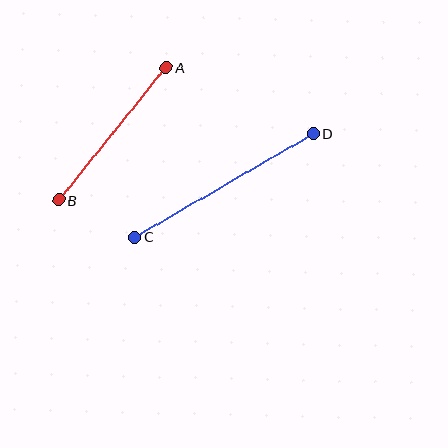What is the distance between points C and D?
The distance is approximately 207 pixels.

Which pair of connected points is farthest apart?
Points C and D are farthest apart.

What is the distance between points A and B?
The distance is approximately 171 pixels.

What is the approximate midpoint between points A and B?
The midpoint is at approximately (113, 134) pixels.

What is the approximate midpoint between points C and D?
The midpoint is at approximately (224, 185) pixels.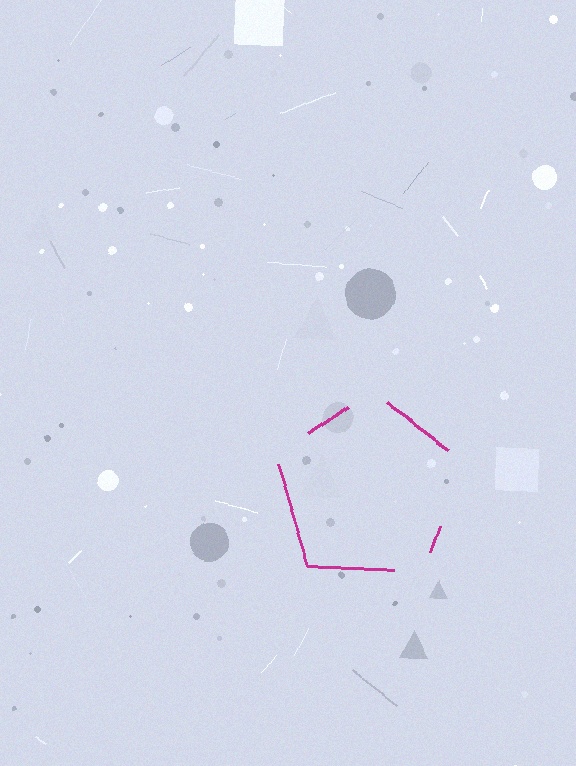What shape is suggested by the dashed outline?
The dashed outline suggests a pentagon.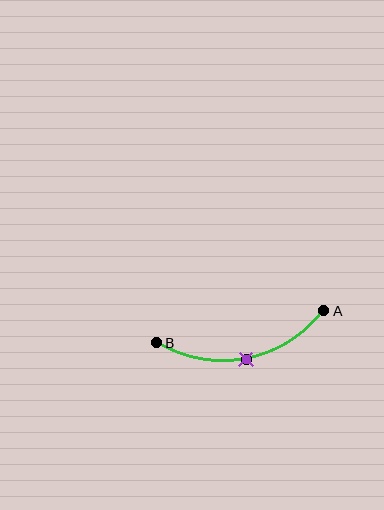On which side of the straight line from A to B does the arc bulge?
The arc bulges below the straight line connecting A and B.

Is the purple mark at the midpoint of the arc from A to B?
Yes. The purple mark lies on the arc at equal arc-length from both A and B — it is the arc midpoint.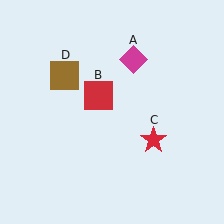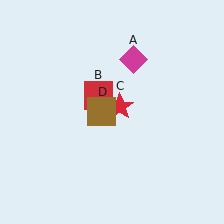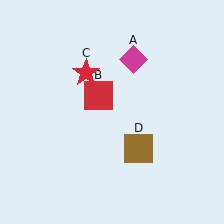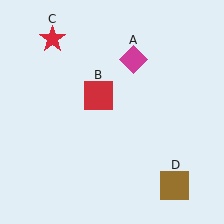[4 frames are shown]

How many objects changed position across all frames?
2 objects changed position: red star (object C), brown square (object D).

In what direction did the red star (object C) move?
The red star (object C) moved up and to the left.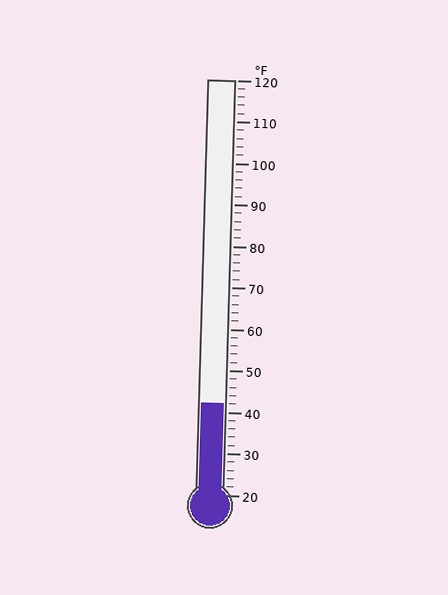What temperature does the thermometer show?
The thermometer shows approximately 42°F.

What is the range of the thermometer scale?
The thermometer scale ranges from 20°F to 120°F.